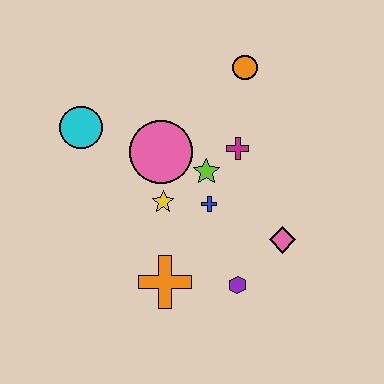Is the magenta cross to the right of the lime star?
Yes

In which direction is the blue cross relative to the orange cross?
The blue cross is above the orange cross.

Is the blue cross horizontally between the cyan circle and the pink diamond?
Yes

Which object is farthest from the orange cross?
The orange circle is farthest from the orange cross.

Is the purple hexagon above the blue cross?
No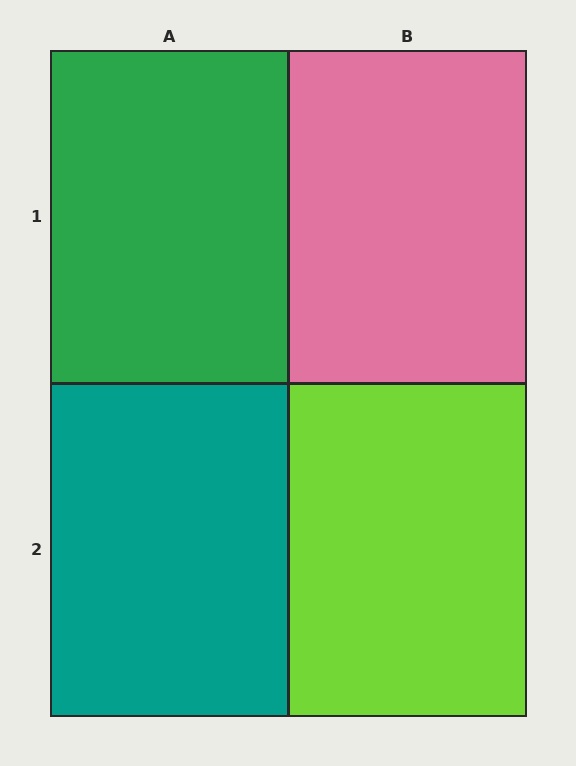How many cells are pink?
1 cell is pink.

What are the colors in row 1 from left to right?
Green, pink.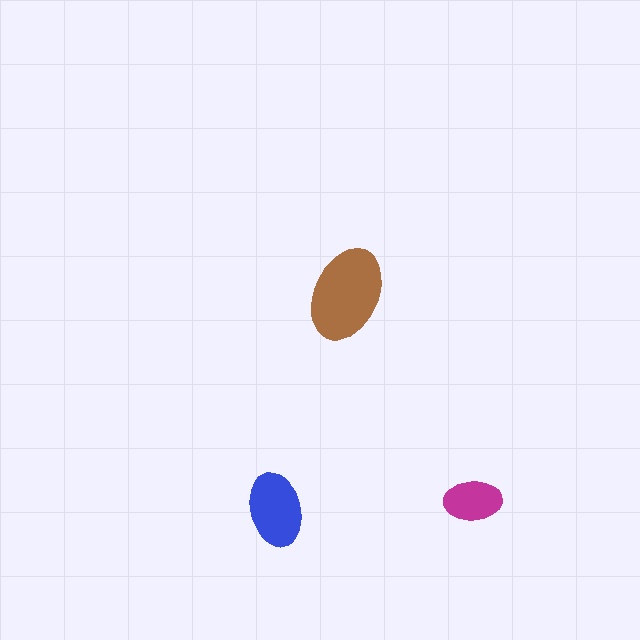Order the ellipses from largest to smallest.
the brown one, the blue one, the magenta one.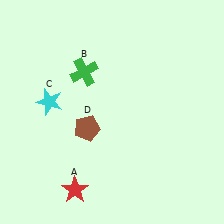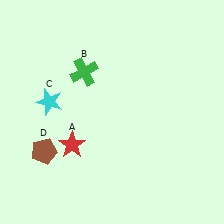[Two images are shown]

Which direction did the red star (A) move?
The red star (A) moved up.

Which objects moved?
The objects that moved are: the red star (A), the brown pentagon (D).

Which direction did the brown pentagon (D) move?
The brown pentagon (D) moved left.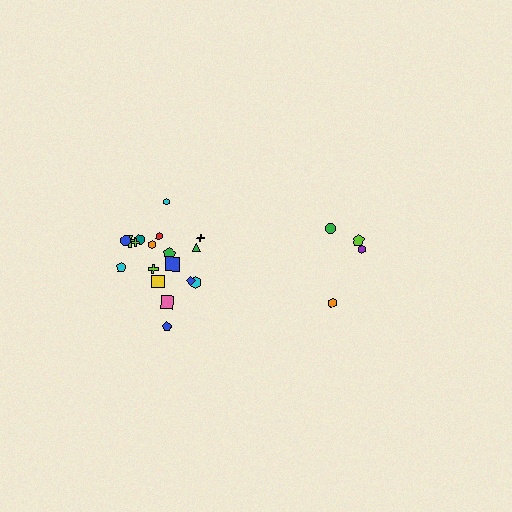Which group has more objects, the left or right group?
The left group.